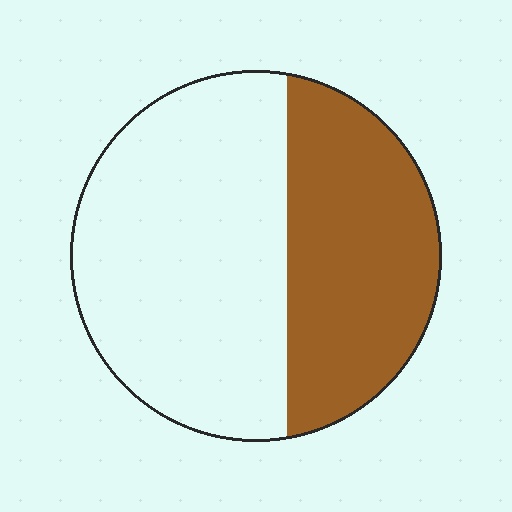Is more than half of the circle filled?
No.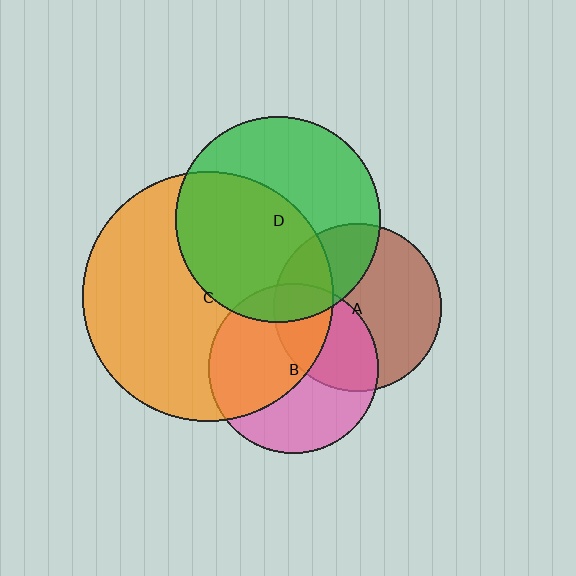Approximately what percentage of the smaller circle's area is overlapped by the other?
Approximately 55%.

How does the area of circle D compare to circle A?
Approximately 1.5 times.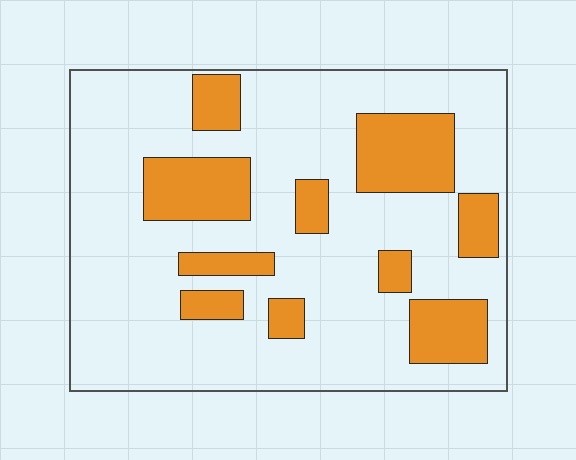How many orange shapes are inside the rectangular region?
10.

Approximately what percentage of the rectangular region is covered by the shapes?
Approximately 25%.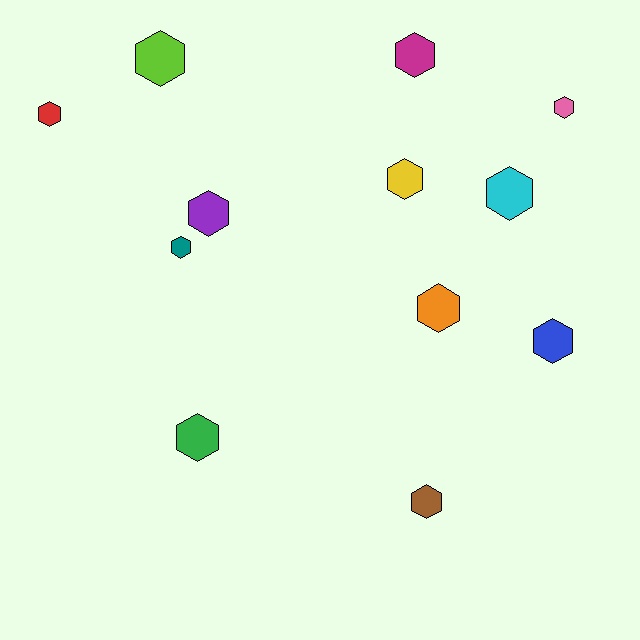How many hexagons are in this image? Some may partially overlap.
There are 12 hexagons.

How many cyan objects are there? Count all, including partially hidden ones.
There is 1 cyan object.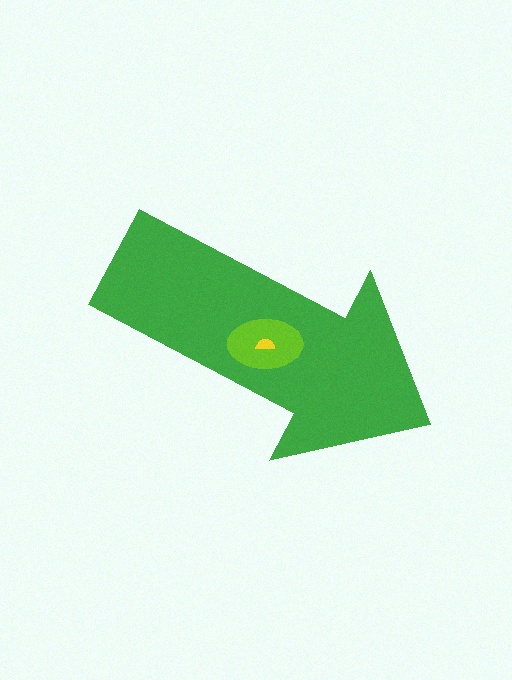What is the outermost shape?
The green arrow.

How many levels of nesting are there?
3.